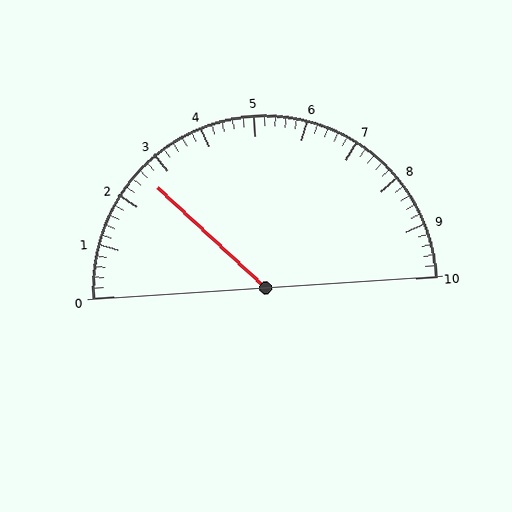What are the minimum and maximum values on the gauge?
The gauge ranges from 0 to 10.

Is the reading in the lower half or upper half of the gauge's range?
The reading is in the lower half of the range (0 to 10).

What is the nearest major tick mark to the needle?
The nearest major tick mark is 3.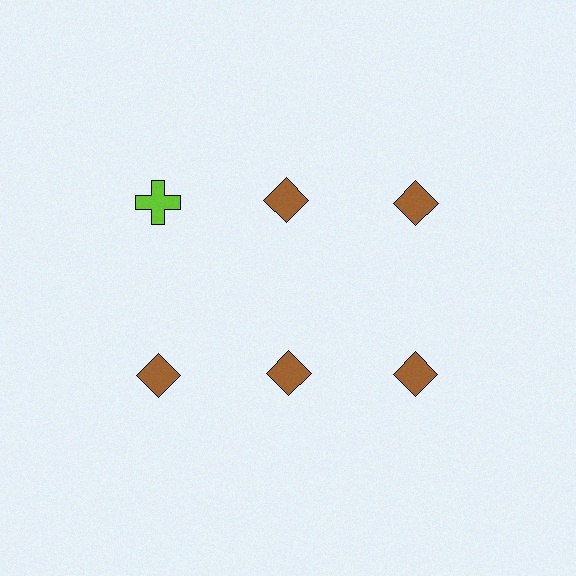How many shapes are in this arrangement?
There are 6 shapes arranged in a grid pattern.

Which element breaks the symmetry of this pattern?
The lime cross in the top row, leftmost column breaks the symmetry. All other shapes are brown diamonds.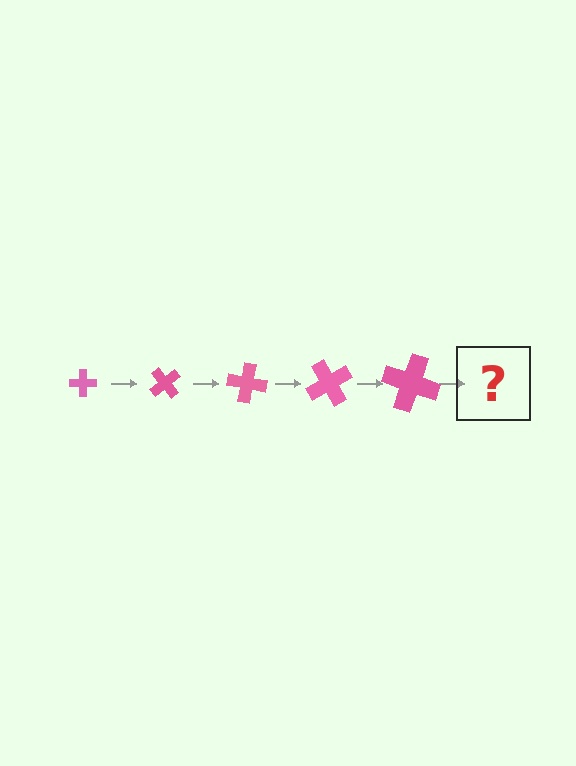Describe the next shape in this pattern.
It should be a cross, larger than the previous one and rotated 250 degrees from the start.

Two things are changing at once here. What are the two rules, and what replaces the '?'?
The two rules are that the cross grows larger each step and it rotates 50 degrees each step. The '?' should be a cross, larger than the previous one and rotated 250 degrees from the start.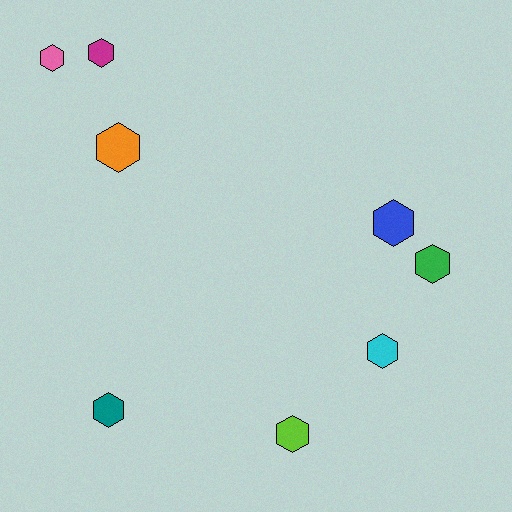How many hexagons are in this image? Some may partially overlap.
There are 8 hexagons.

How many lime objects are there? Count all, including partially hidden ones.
There is 1 lime object.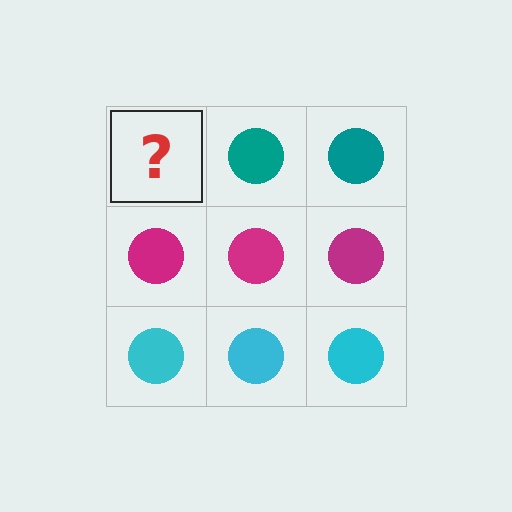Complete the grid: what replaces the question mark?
The question mark should be replaced with a teal circle.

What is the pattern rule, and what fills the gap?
The rule is that each row has a consistent color. The gap should be filled with a teal circle.